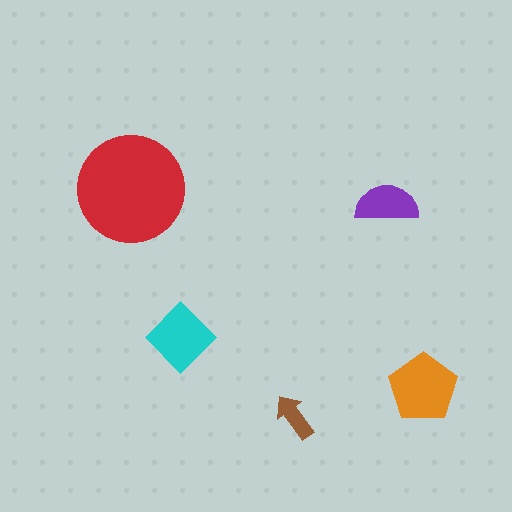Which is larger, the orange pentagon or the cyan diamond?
The orange pentagon.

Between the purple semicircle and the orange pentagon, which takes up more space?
The orange pentagon.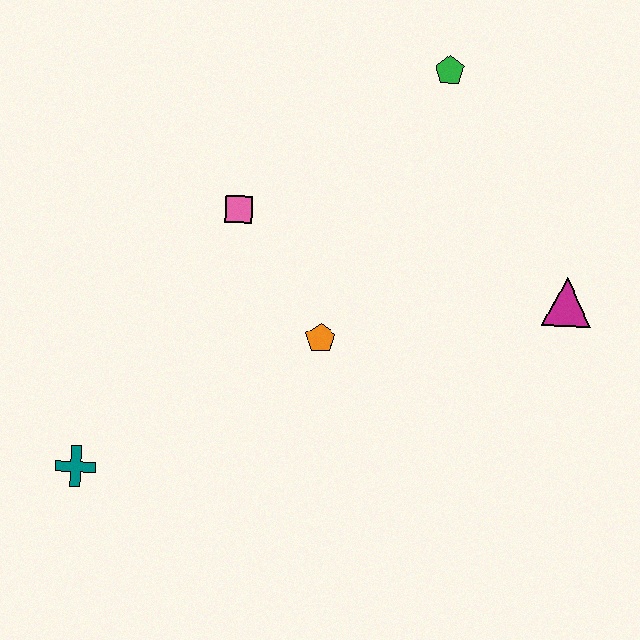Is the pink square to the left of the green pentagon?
Yes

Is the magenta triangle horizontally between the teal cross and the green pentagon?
No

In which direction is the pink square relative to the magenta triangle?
The pink square is to the left of the magenta triangle.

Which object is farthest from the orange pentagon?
The green pentagon is farthest from the orange pentagon.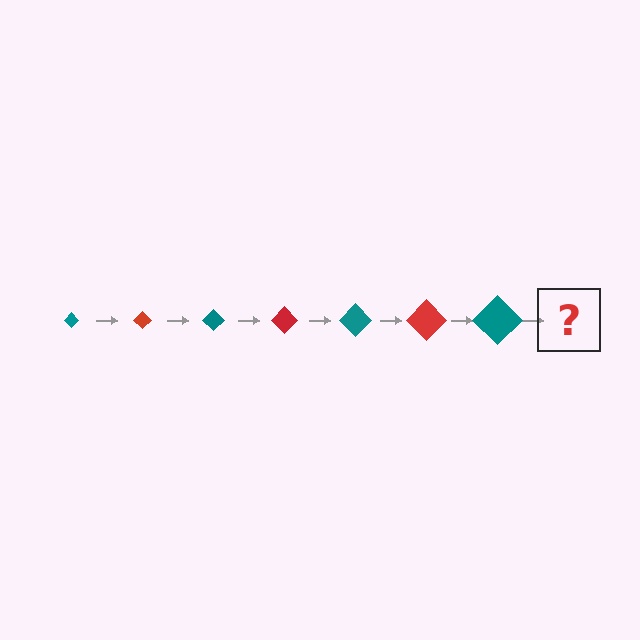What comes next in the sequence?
The next element should be a red diamond, larger than the previous one.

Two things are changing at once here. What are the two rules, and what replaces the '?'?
The two rules are that the diamond grows larger each step and the color cycles through teal and red. The '?' should be a red diamond, larger than the previous one.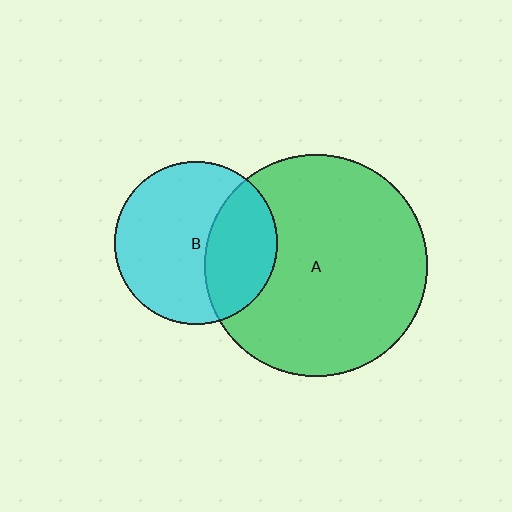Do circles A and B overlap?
Yes.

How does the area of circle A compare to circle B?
Approximately 1.9 times.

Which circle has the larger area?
Circle A (green).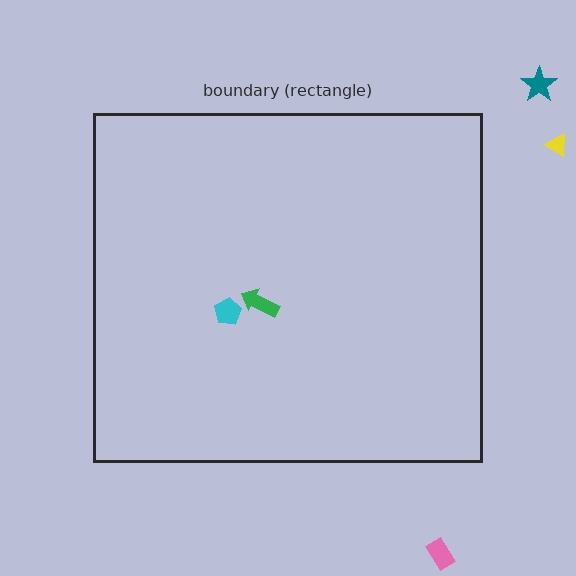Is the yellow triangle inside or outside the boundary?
Outside.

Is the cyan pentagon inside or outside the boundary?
Inside.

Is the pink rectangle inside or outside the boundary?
Outside.